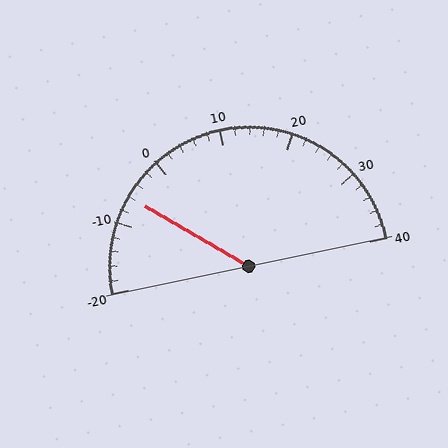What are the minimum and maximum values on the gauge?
The gauge ranges from -20 to 40.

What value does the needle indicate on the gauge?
The needle indicates approximately -6.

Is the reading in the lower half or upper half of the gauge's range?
The reading is in the lower half of the range (-20 to 40).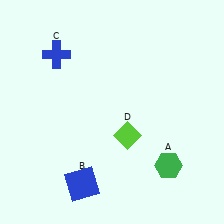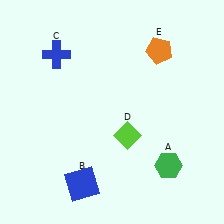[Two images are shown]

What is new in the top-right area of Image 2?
An orange pentagon (E) was added in the top-right area of Image 2.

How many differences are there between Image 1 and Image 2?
There is 1 difference between the two images.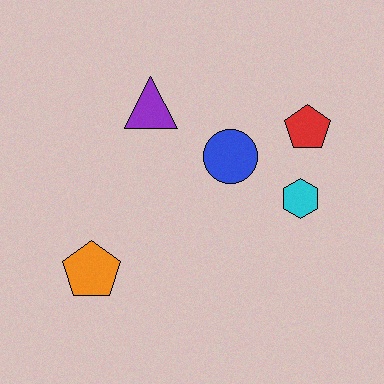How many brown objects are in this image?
There are no brown objects.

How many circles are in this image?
There is 1 circle.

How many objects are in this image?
There are 5 objects.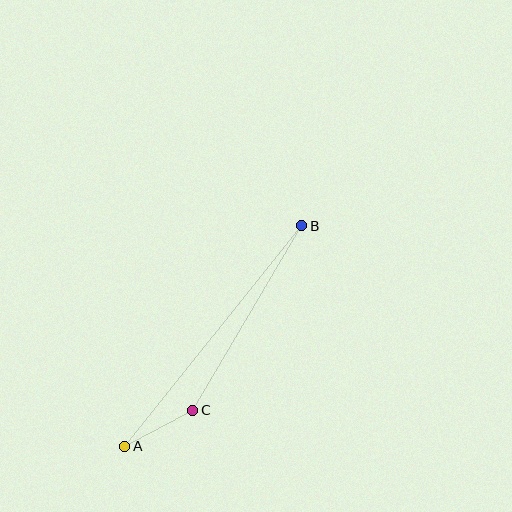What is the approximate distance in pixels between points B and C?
The distance between B and C is approximately 214 pixels.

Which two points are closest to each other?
Points A and C are closest to each other.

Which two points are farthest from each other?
Points A and B are farthest from each other.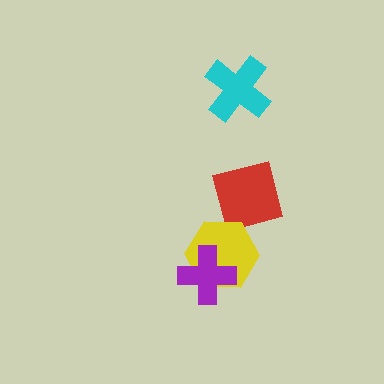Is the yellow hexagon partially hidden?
Yes, it is partially covered by another shape.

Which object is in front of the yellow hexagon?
The purple cross is in front of the yellow hexagon.